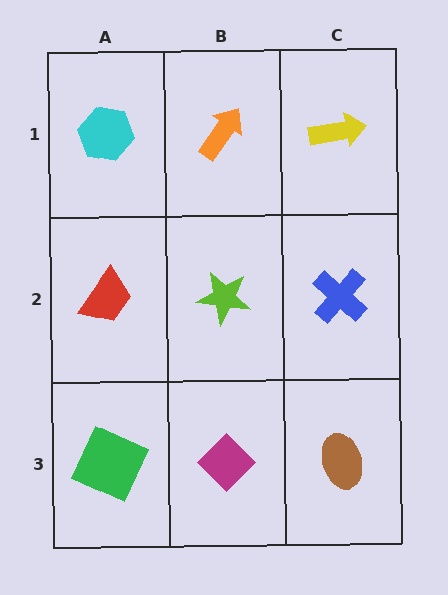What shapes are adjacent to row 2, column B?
An orange arrow (row 1, column B), a magenta diamond (row 3, column B), a red trapezoid (row 2, column A), a blue cross (row 2, column C).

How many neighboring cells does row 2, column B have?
4.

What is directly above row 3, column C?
A blue cross.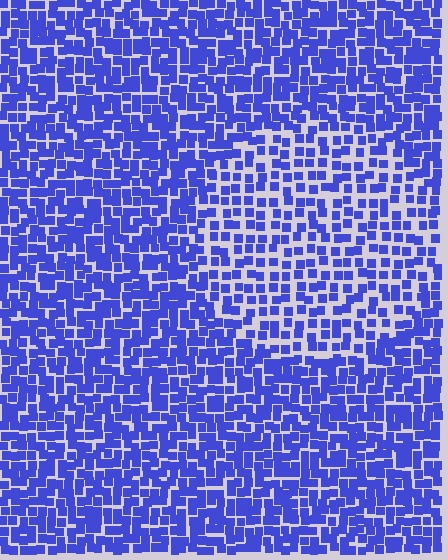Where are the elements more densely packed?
The elements are more densely packed outside the circle boundary.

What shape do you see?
I see a circle.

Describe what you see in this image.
The image contains small blue elements arranged at two different densities. A circle-shaped region is visible where the elements are less densely packed than the surrounding area.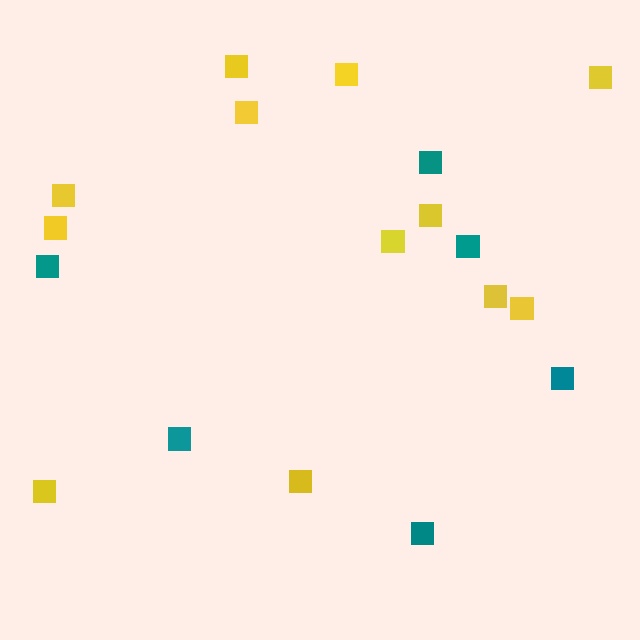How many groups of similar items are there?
There are 2 groups: one group of yellow squares (12) and one group of teal squares (6).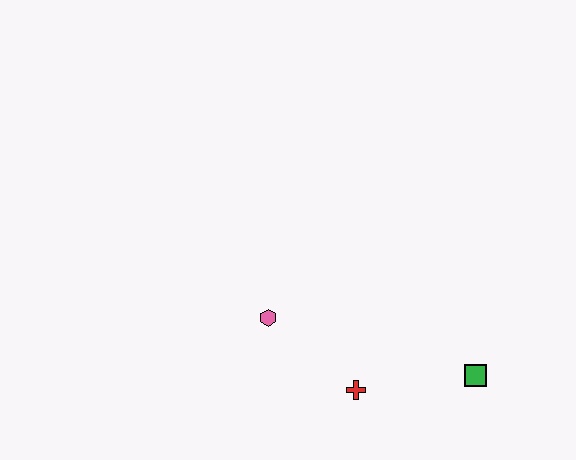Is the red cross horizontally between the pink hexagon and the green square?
Yes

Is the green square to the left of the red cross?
No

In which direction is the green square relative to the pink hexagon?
The green square is to the right of the pink hexagon.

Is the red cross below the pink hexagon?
Yes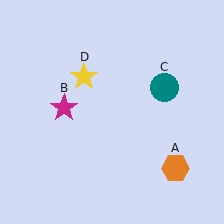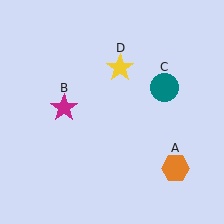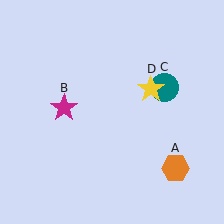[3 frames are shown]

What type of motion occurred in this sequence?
The yellow star (object D) rotated clockwise around the center of the scene.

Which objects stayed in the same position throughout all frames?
Orange hexagon (object A) and magenta star (object B) and teal circle (object C) remained stationary.